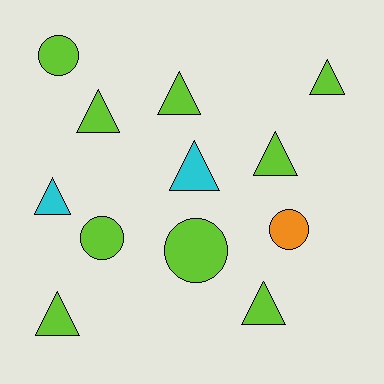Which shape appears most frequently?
Triangle, with 8 objects.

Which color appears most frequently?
Lime, with 9 objects.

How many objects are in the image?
There are 12 objects.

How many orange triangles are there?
There are no orange triangles.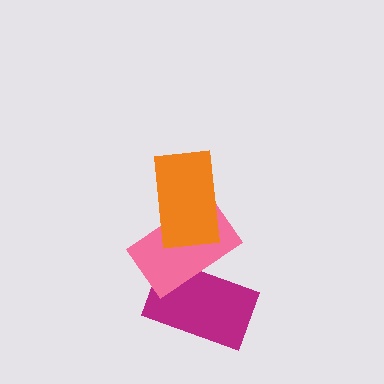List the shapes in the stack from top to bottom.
From top to bottom: the orange rectangle, the pink rectangle, the magenta rectangle.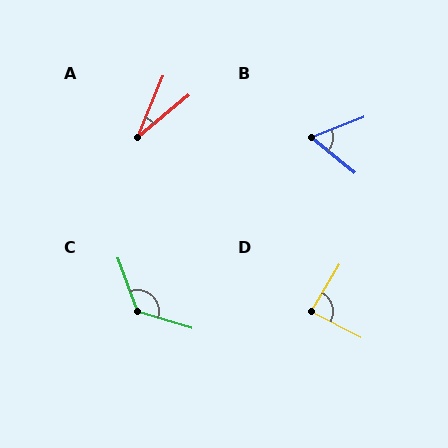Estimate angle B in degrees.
Approximately 61 degrees.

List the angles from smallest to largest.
A (28°), B (61°), D (86°), C (127°).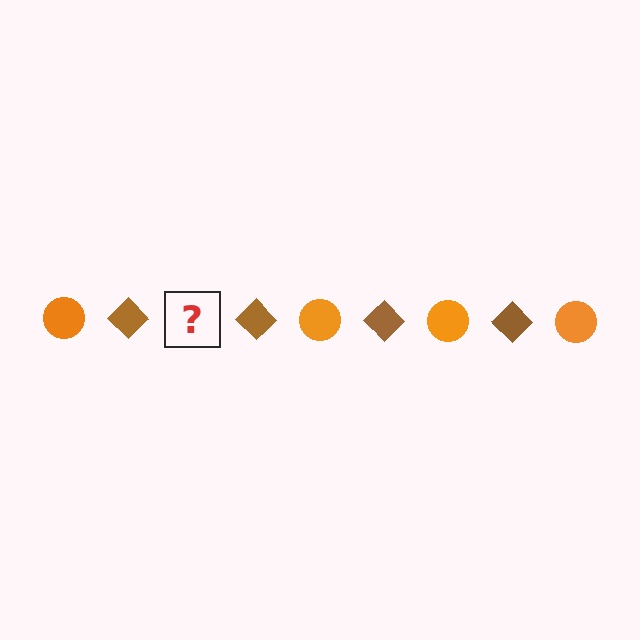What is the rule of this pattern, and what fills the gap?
The rule is that the pattern alternates between orange circle and brown diamond. The gap should be filled with an orange circle.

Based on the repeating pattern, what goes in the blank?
The blank should be an orange circle.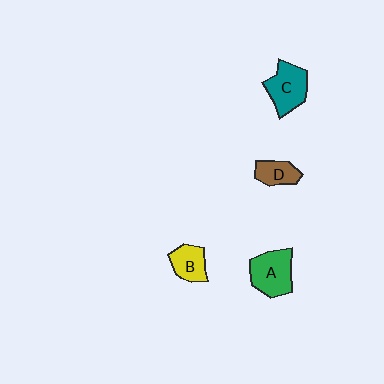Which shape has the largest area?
Shape A (green).